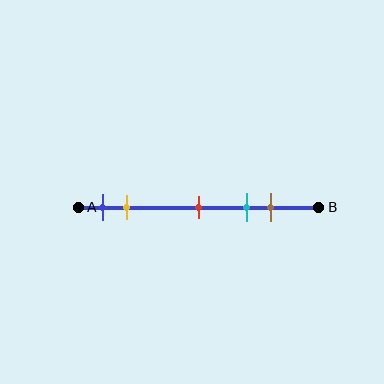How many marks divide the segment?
There are 5 marks dividing the segment.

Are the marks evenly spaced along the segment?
No, the marks are not evenly spaced.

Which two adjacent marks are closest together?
The blue and yellow marks are the closest adjacent pair.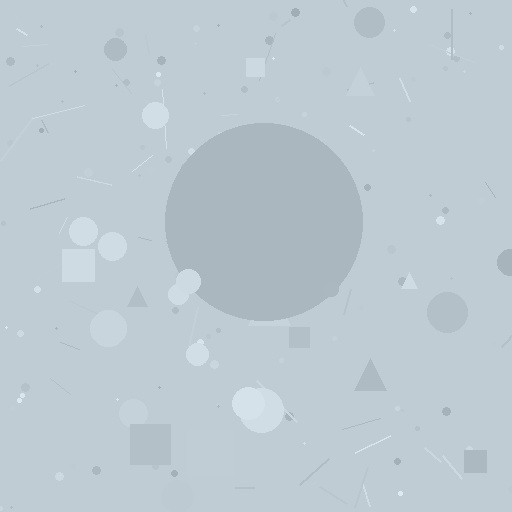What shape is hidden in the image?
A circle is hidden in the image.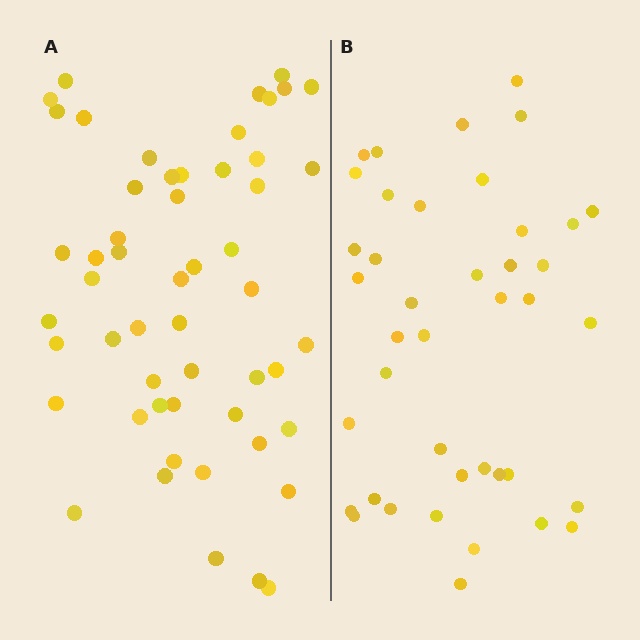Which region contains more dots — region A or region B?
Region A (the left region) has more dots.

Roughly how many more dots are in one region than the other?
Region A has roughly 12 or so more dots than region B.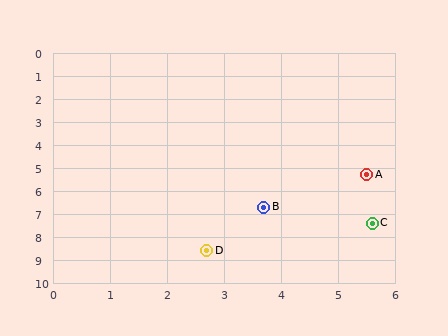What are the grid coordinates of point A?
Point A is at approximately (5.5, 5.3).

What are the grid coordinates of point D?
Point D is at approximately (2.7, 8.6).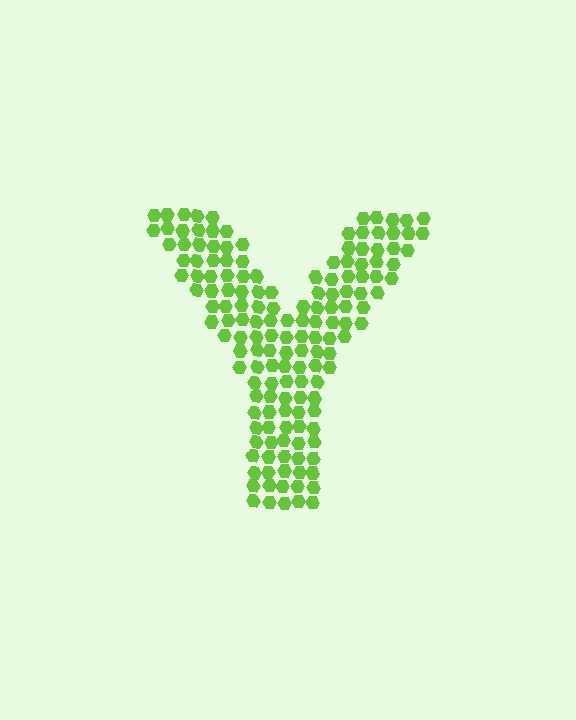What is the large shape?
The large shape is the letter Y.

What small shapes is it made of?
It is made of small hexagons.